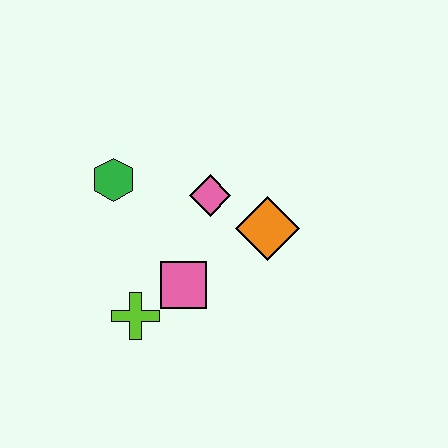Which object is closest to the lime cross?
The pink square is closest to the lime cross.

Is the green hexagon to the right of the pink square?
No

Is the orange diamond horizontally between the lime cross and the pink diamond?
No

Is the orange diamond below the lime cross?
No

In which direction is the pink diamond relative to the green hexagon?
The pink diamond is to the right of the green hexagon.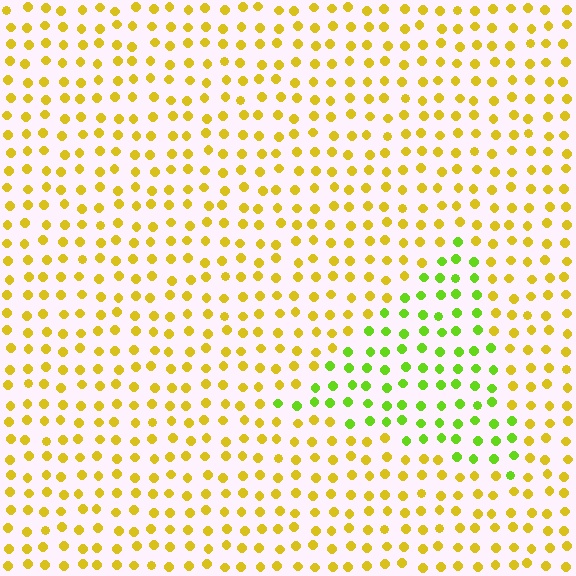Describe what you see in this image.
The image is filled with small yellow elements in a uniform arrangement. A triangle-shaped region is visible where the elements are tinted to a slightly different hue, forming a subtle color boundary.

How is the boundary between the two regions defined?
The boundary is defined purely by a slight shift in hue (about 44 degrees). Spacing, size, and orientation are identical on both sides.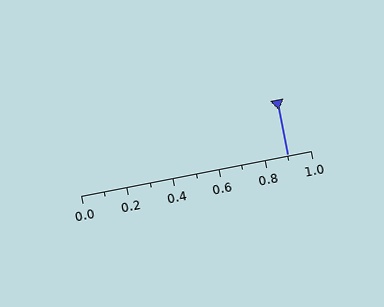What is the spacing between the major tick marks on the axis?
The major ticks are spaced 0.2 apart.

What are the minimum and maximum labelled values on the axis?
The axis runs from 0.0 to 1.0.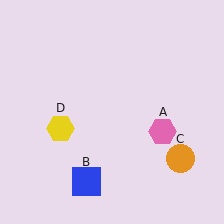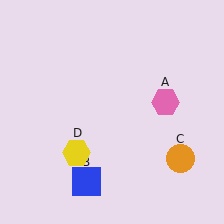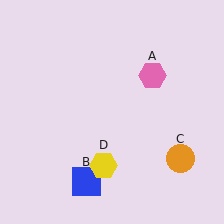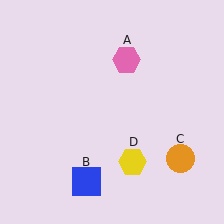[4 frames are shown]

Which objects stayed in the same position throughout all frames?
Blue square (object B) and orange circle (object C) remained stationary.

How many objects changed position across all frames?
2 objects changed position: pink hexagon (object A), yellow hexagon (object D).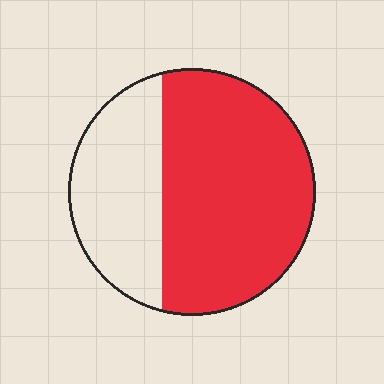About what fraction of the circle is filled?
About two thirds (2/3).